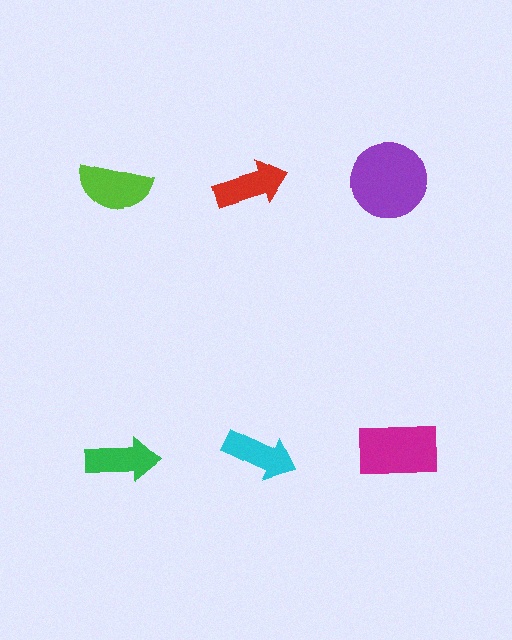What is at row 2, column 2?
A cyan arrow.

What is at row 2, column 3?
A magenta rectangle.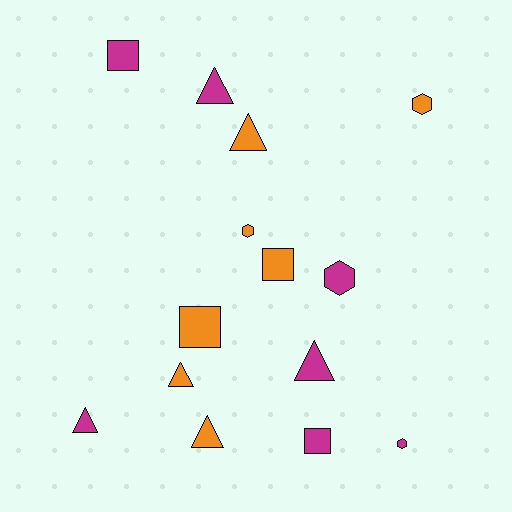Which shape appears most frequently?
Triangle, with 6 objects.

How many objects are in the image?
There are 14 objects.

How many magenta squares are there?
There are 2 magenta squares.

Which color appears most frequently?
Orange, with 7 objects.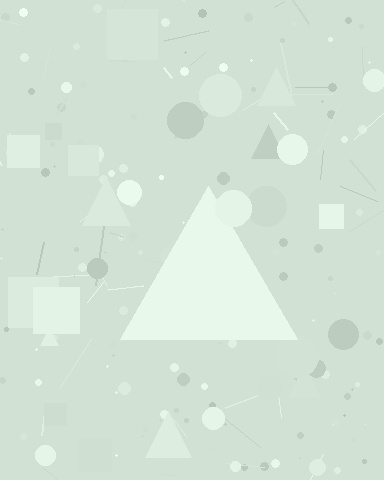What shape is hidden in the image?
A triangle is hidden in the image.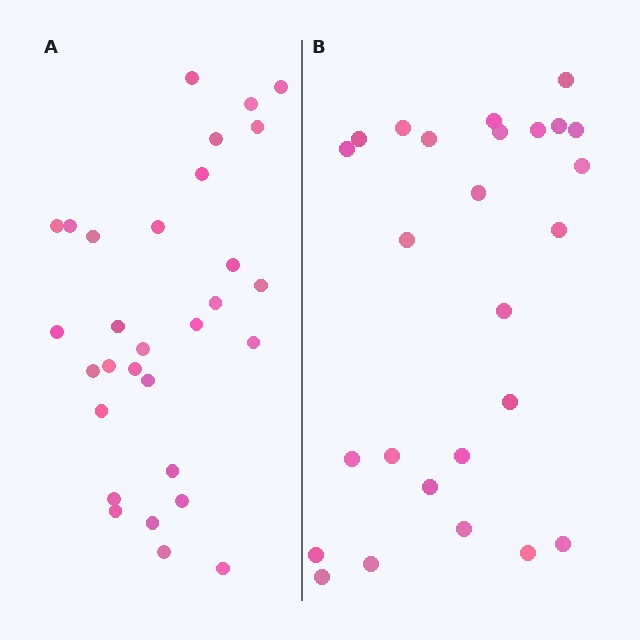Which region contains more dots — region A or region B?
Region A (the left region) has more dots.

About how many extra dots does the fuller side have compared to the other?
Region A has about 4 more dots than region B.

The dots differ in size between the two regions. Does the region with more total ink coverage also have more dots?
No. Region B has more total ink coverage because its dots are larger, but region A actually contains more individual dots. Total area can be misleading — the number of items is what matters here.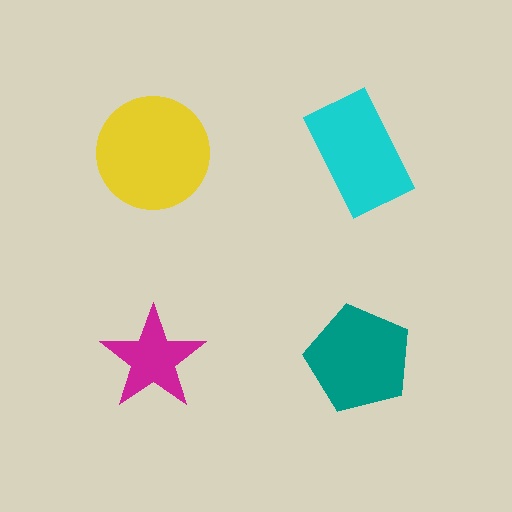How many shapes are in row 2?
2 shapes.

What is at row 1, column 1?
A yellow circle.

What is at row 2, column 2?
A teal pentagon.